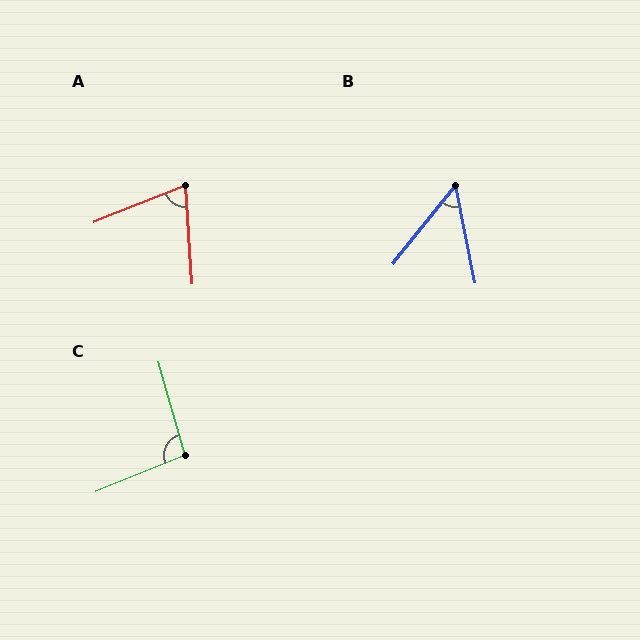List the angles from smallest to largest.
B (50°), A (72°), C (96°).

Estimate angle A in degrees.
Approximately 72 degrees.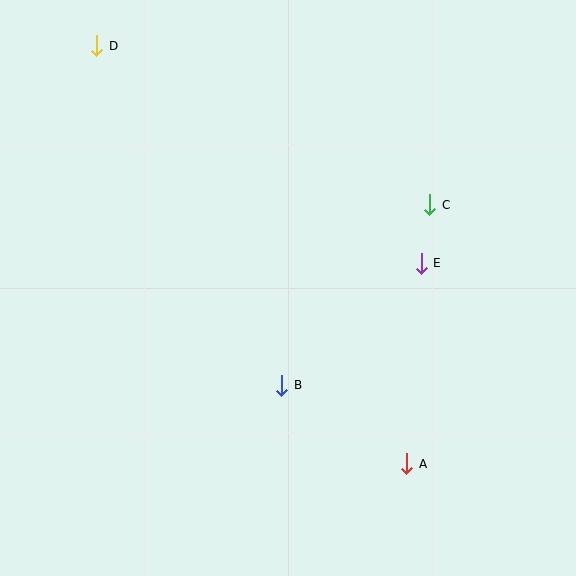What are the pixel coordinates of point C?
Point C is at (430, 205).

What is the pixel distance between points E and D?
The distance between E and D is 391 pixels.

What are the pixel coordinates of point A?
Point A is at (407, 464).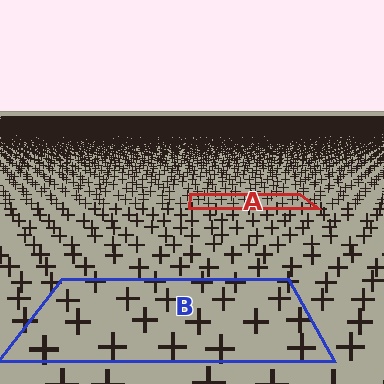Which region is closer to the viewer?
Region B is closer. The texture elements there are larger and more spread out.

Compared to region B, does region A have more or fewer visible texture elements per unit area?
Region A has more texture elements per unit area — they are packed more densely because it is farther away.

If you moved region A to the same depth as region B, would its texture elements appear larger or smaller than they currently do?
They would appear larger. At a closer depth, the same texture elements are projected at a bigger on-screen size.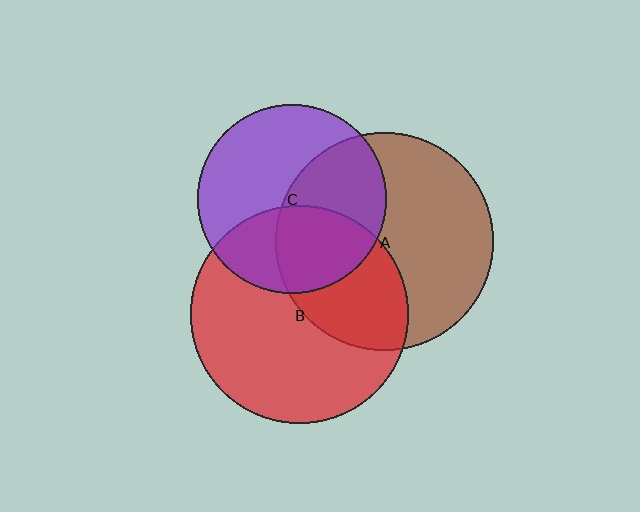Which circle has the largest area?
Circle A (brown).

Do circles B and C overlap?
Yes.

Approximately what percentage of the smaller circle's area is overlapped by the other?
Approximately 35%.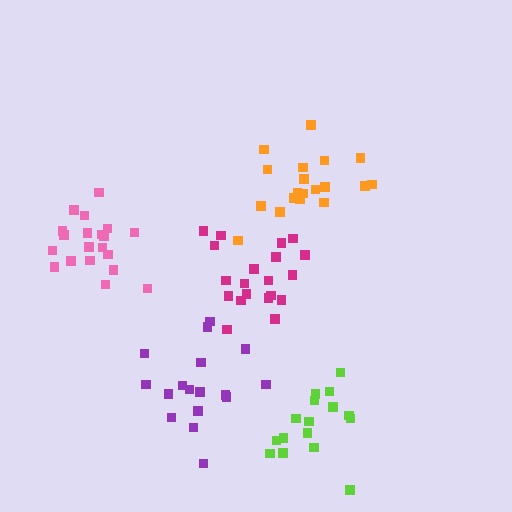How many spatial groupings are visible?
There are 5 spatial groupings.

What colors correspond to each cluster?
The clusters are colored: orange, magenta, pink, purple, lime.